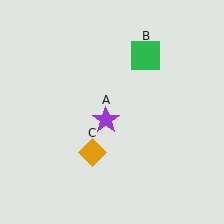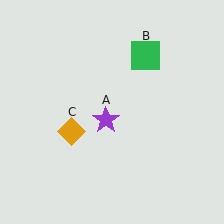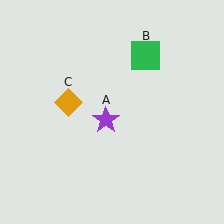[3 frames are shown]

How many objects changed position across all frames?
1 object changed position: orange diamond (object C).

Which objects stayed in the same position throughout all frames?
Purple star (object A) and green square (object B) remained stationary.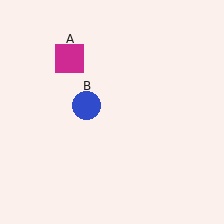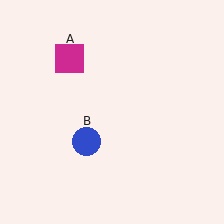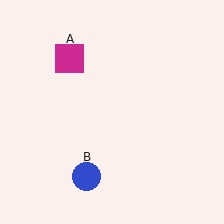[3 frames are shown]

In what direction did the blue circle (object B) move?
The blue circle (object B) moved down.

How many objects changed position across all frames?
1 object changed position: blue circle (object B).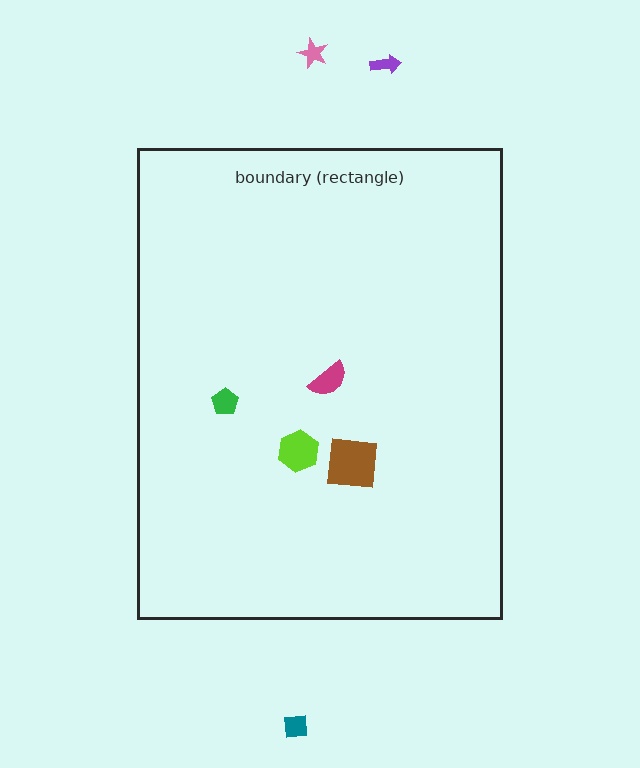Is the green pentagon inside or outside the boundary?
Inside.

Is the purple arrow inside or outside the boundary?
Outside.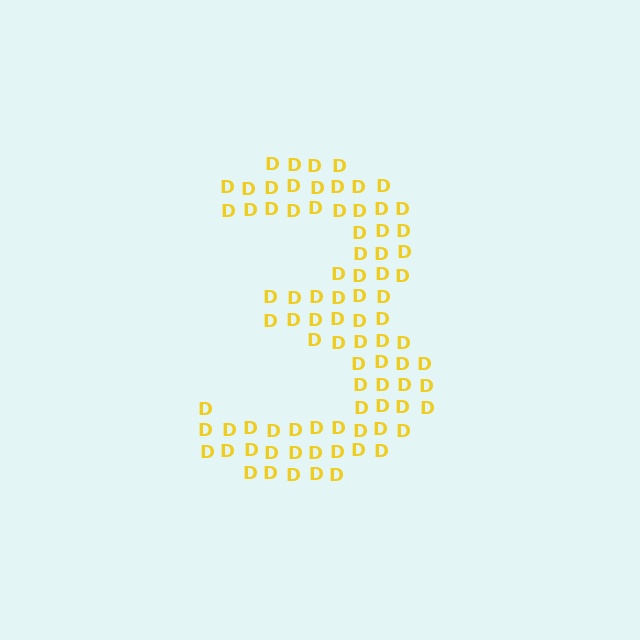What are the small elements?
The small elements are letter D's.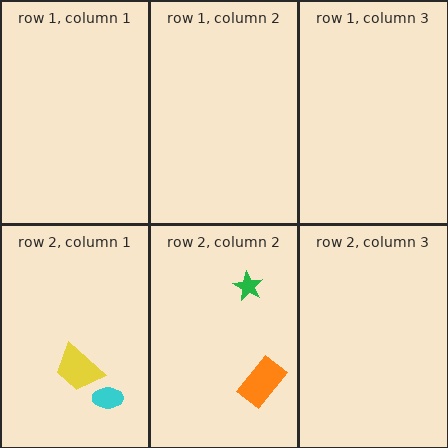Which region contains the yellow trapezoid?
The row 2, column 1 region.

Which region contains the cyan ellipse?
The row 2, column 1 region.